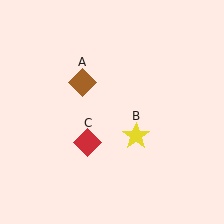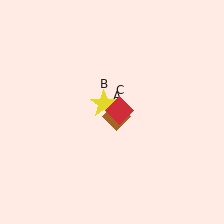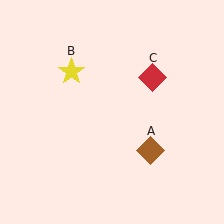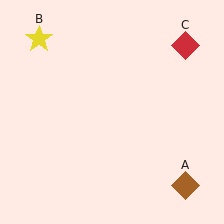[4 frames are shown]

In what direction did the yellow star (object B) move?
The yellow star (object B) moved up and to the left.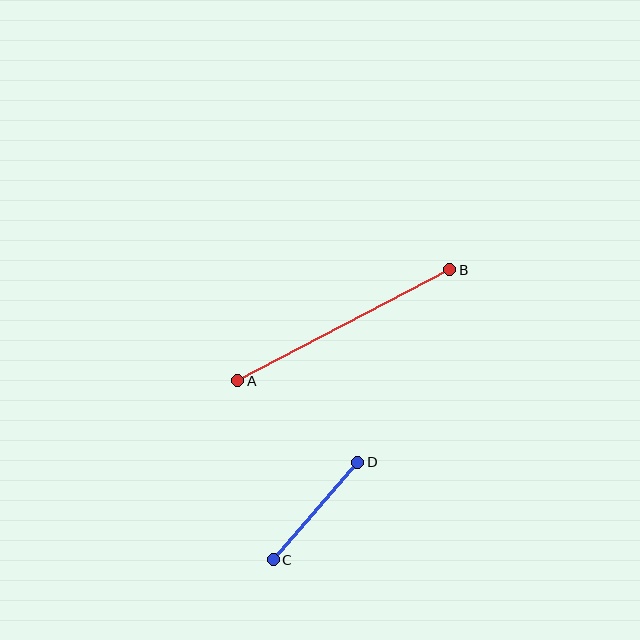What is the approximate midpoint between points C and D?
The midpoint is at approximately (315, 511) pixels.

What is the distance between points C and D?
The distance is approximately 129 pixels.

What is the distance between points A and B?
The distance is approximately 239 pixels.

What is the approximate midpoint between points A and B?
The midpoint is at approximately (344, 325) pixels.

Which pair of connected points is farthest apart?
Points A and B are farthest apart.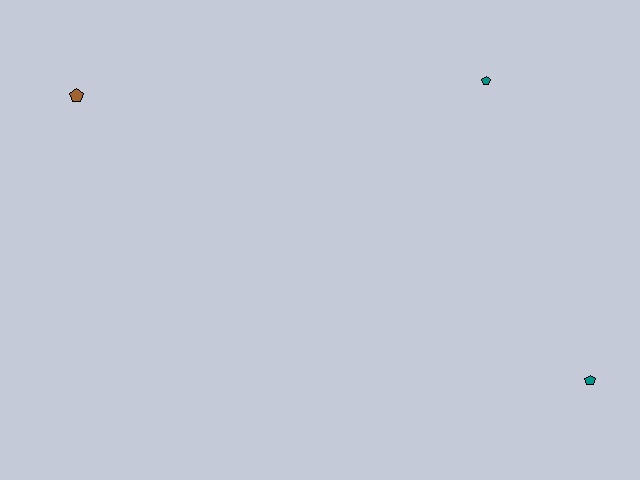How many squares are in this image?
There are no squares.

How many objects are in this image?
There are 3 objects.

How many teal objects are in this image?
There are 2 teal objects.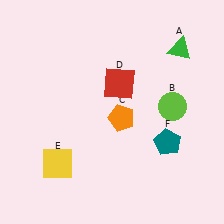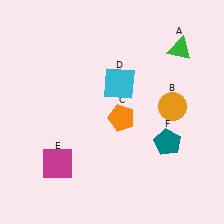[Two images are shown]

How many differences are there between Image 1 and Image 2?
There are 3 differences between the two images.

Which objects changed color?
B changed from lime to orange. D changed from red to cyan. E changed from yellow to magenta.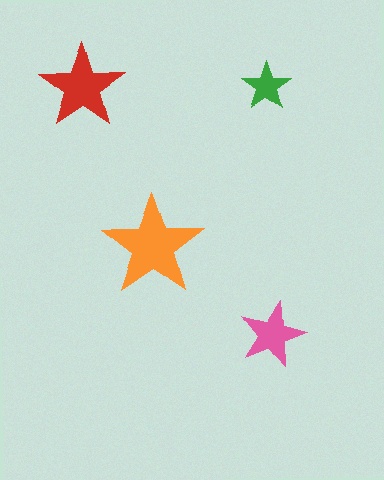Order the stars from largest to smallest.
the orange one, the red one, the pink one, the green one.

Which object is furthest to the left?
The red star is leftmost.